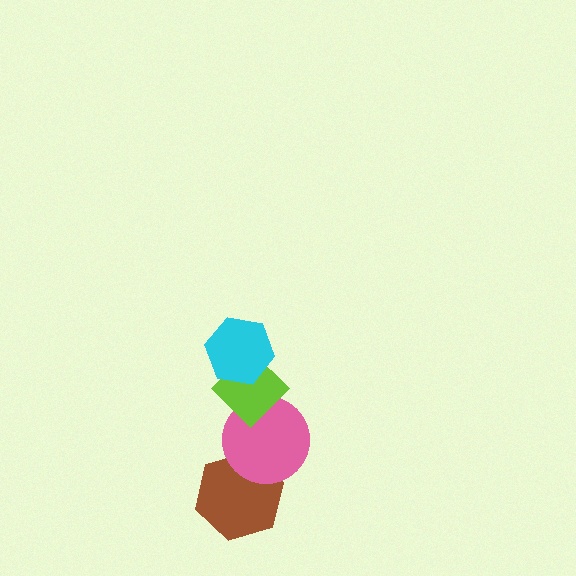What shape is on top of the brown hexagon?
The pink circle is on top of the brown hexagon.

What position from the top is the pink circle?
The pink circle is 3rd from the top.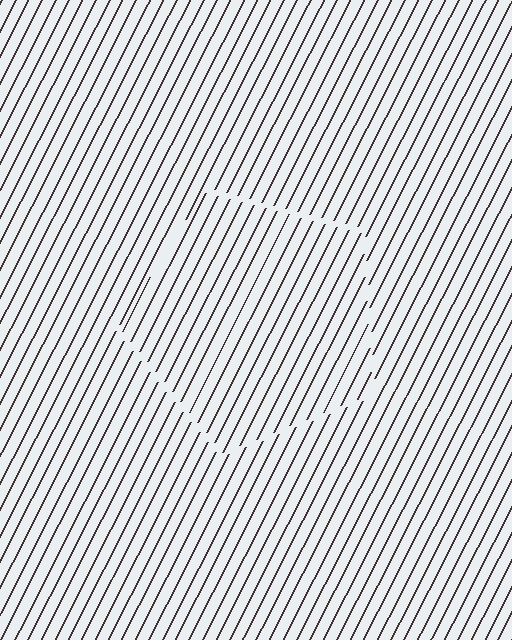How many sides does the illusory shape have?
5 sides — the line-ends trace a pentagon.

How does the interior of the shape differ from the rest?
The interior of the shape contains the same grating, shifted by half a period — the contour is defined by the phase discontinuity where line-ends from the inner and outer gratings abut.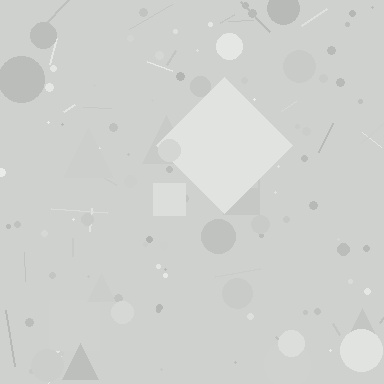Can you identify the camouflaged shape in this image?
The camouflaged shape is a diamond.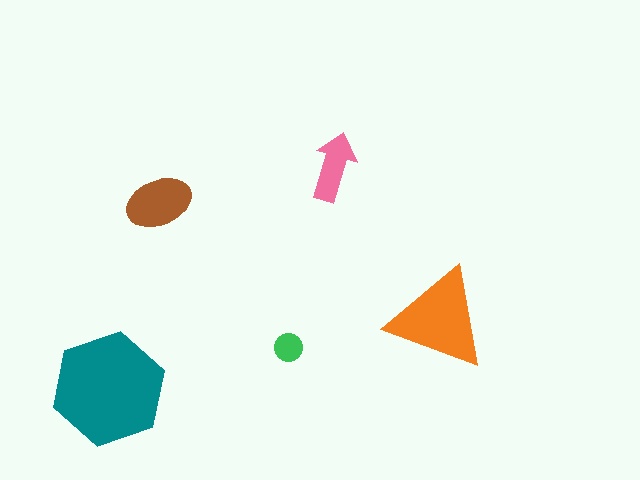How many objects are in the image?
There are 5 objects in the image.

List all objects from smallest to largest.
The green circle, the pink arrow, the brown ellipse, the orange triangle, the teal hexagon.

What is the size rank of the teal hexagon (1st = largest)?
1st.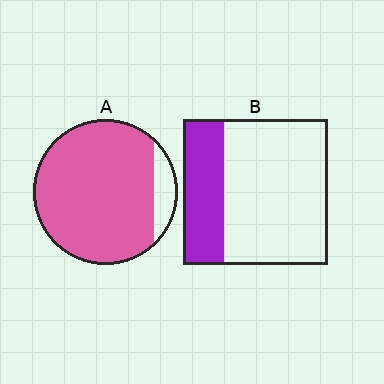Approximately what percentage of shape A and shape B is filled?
A is approximately 90% and B is approximately 30%.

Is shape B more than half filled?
No.